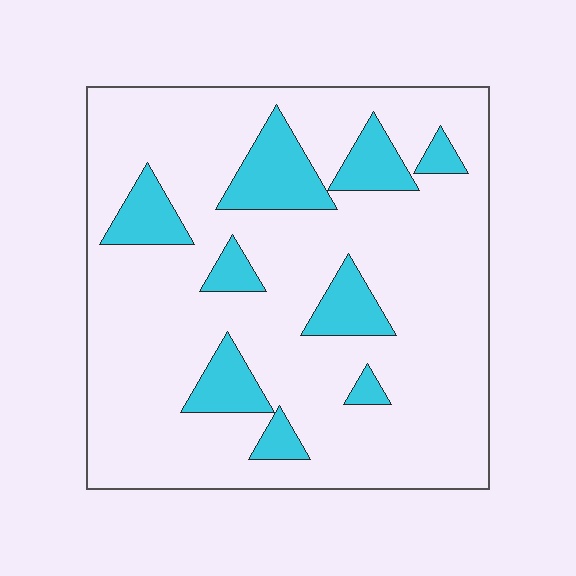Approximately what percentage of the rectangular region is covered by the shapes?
Approximately 20%.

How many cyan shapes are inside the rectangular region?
9.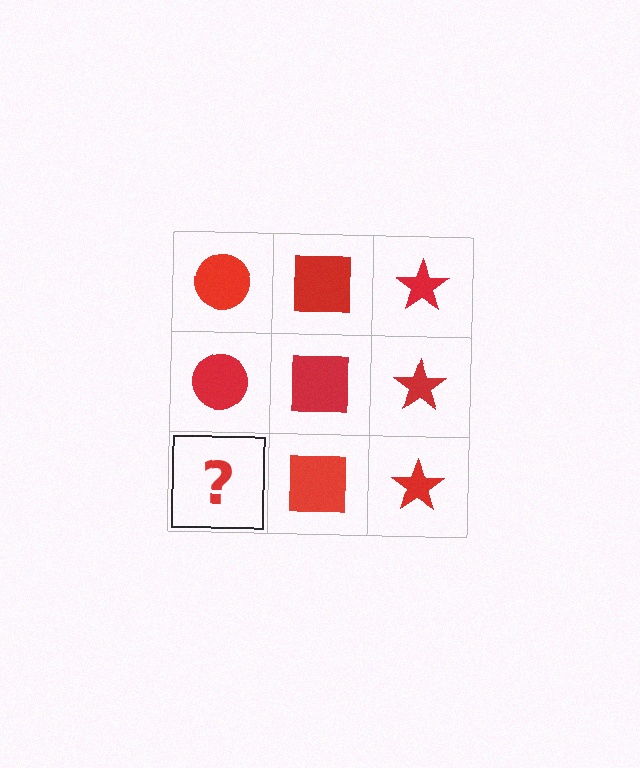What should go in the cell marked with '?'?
The missing cell should contain a red circle.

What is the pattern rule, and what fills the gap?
The rule is that each column has a consistent shape. The gap should be filled with a red circle.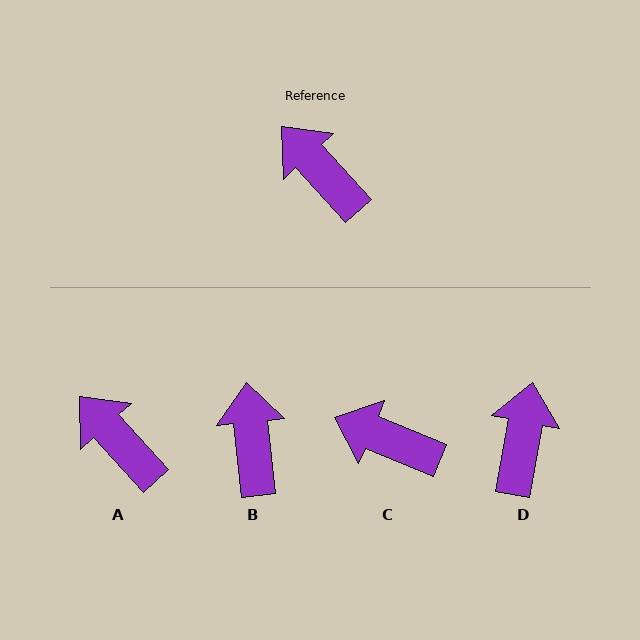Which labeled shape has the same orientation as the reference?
A.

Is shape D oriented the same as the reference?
No, it is off by about 53 degrees.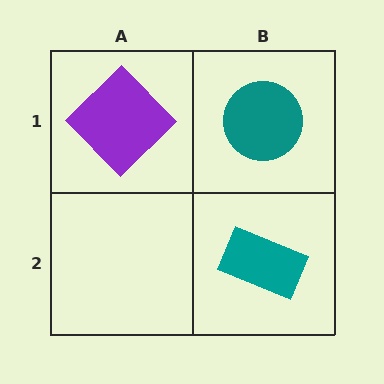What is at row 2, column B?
A teal rectangle.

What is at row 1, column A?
A purple diamond.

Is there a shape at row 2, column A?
No, that cell is empty.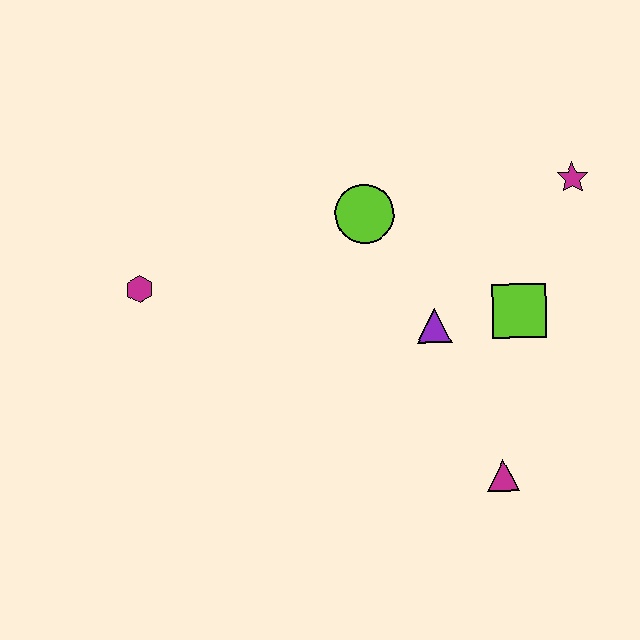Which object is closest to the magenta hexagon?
The lime circle is closest to the magenta hexagon.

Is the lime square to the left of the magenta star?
Yes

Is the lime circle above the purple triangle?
Yes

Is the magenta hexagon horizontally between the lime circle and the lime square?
No